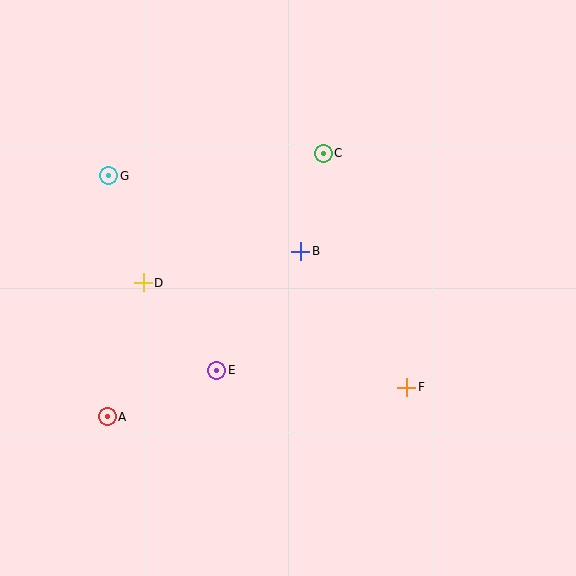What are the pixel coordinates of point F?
Point F is at (407, 387).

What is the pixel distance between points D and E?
The distance between D and E is 114 pixels.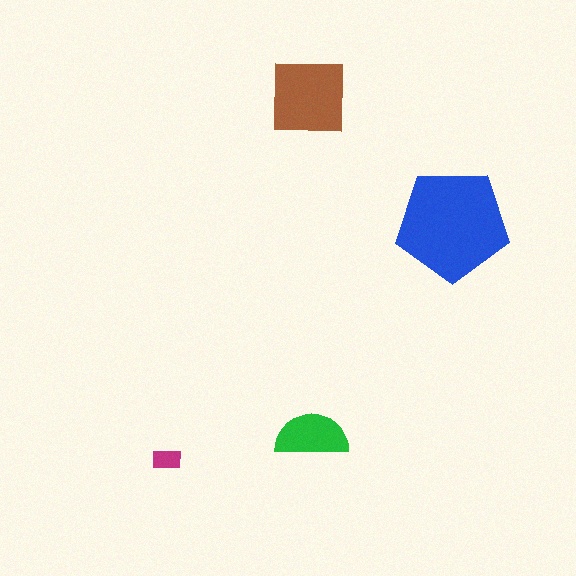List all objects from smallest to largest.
The magenta rectangle, the green semicircle, the brown square, the blue pentagon.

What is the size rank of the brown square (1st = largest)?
2nd.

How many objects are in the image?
There are 4 objects in the image.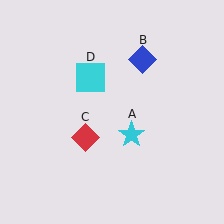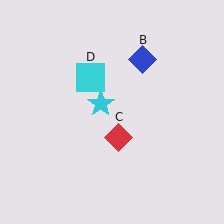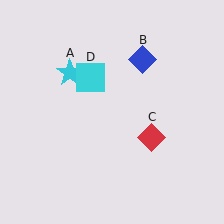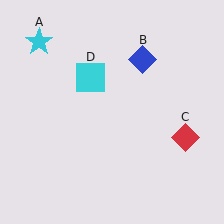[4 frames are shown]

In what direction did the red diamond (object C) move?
The red diamond (object C) moved right.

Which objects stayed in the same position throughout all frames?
Blue diamond (object B) and cyan square (object D) remained stationary.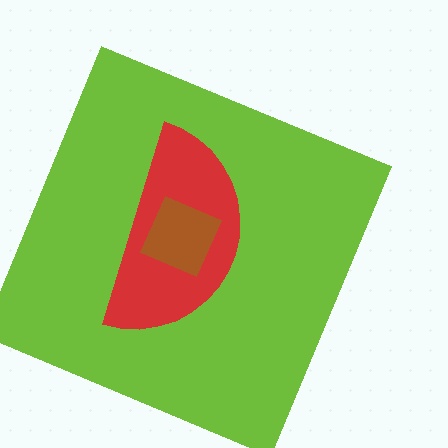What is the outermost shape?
The lime square.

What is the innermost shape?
The brown diamond.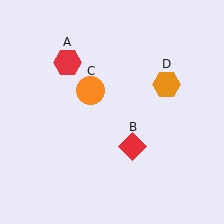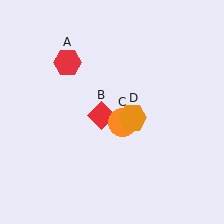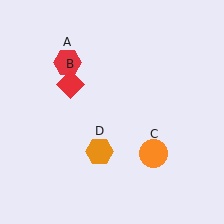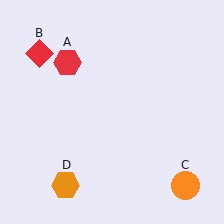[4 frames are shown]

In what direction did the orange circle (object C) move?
The orange circle (object C) moved down and to the right.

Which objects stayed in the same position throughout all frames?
Red hexagon (object A) remained stationary.